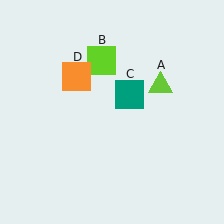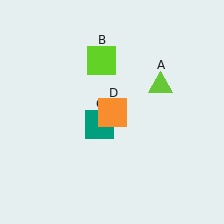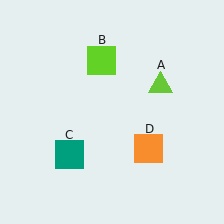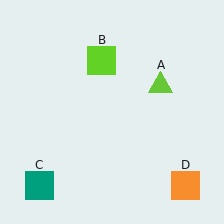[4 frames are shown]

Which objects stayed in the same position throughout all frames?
Lime triangle (object A) and lime square (object B) remained stationary.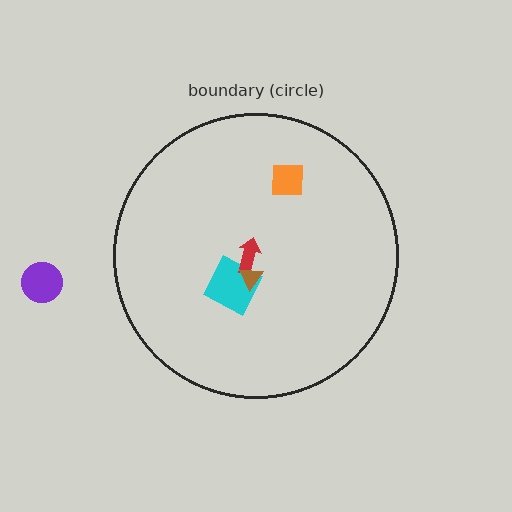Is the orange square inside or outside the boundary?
Inside.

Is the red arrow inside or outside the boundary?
Inside.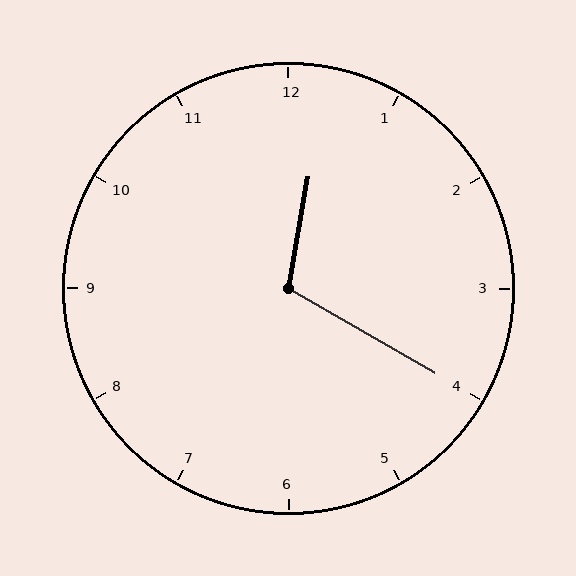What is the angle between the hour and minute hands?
Approximately 110 degrees.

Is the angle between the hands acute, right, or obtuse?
It is obtuse.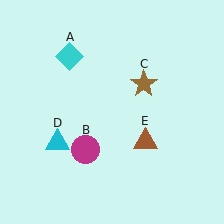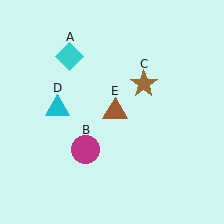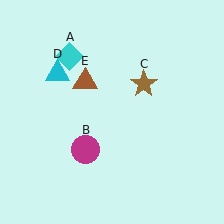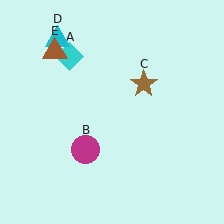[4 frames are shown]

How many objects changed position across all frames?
2 objects changed position: cyan triangle (object D), brown triangle (object E).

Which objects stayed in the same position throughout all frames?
Cyan diamond (object A) and magenta circle (object B) and brown star (object C) remained stationary.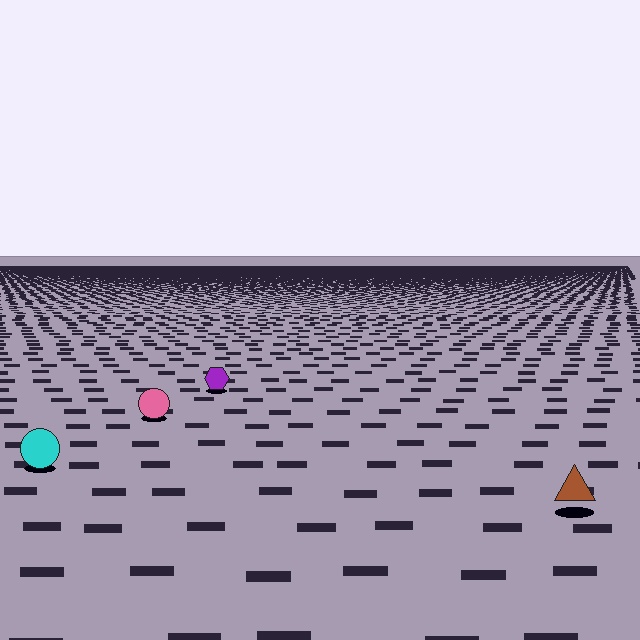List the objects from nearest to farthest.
From nearest to farthest: the brown triangle, the cyan circle, the pink circle, the purple hexagon.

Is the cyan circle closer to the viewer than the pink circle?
Yes. The cyan circle is closer — you can tell from the texture gradient: the ground texture is coarser near it.